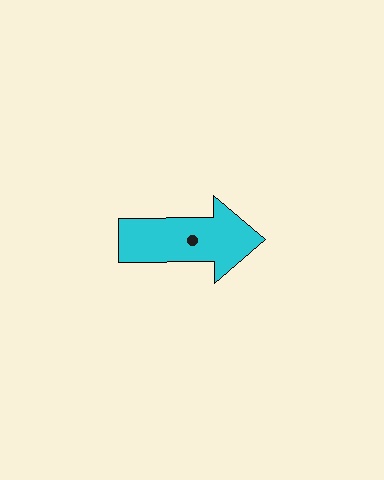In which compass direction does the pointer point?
East.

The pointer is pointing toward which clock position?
Roughly 3 o'clock.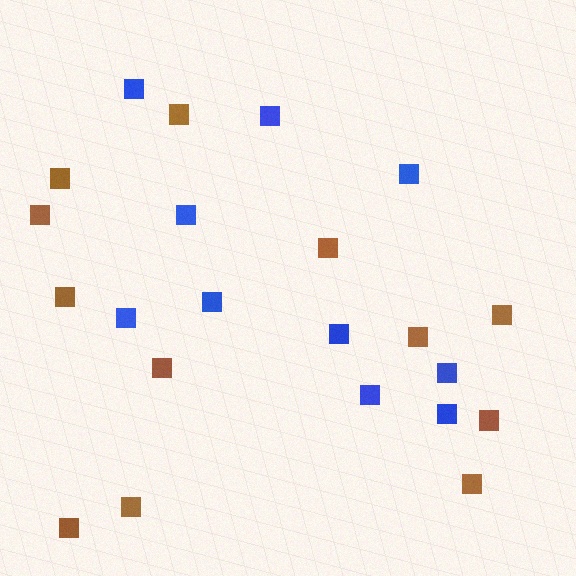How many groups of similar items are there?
There are 2 groups: one group of blue squares (10) and one group of brown squares (12).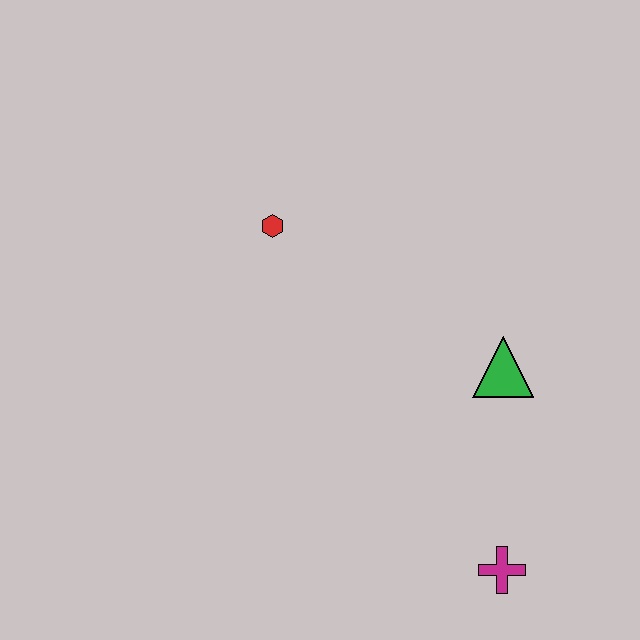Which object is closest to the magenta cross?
The green triangle is closest to the magenta cross.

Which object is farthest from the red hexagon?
The magenta cross is farthest from the red hexagon.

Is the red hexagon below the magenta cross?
No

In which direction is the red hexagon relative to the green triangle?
The red hexagon is to the left of the green triangle.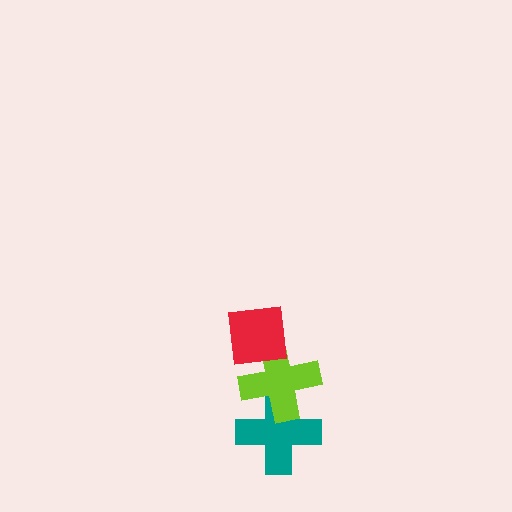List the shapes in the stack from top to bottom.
From top to bottom: the red square, the lime cross, the teal cross.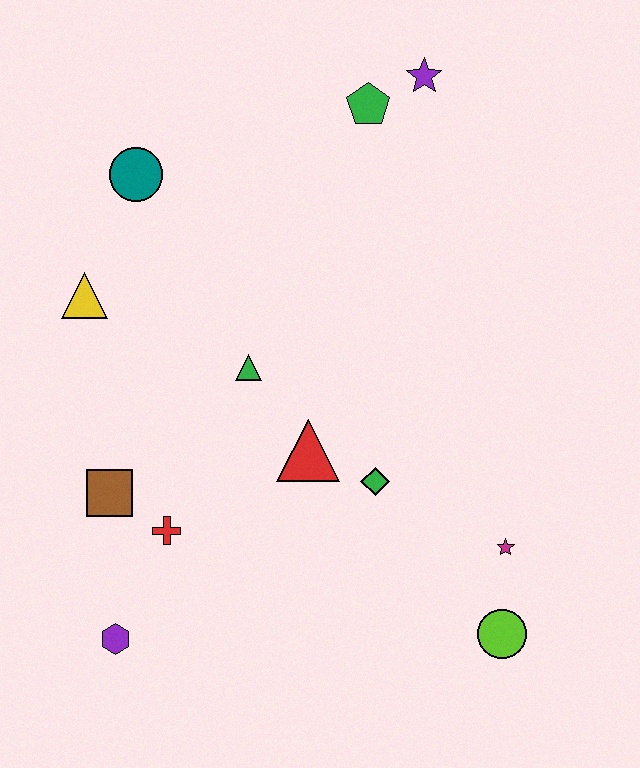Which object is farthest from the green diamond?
The purple star is farthest from the green diamond.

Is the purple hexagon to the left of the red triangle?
Yes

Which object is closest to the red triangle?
The green diamond is closest to the red triangle.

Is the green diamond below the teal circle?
Yes